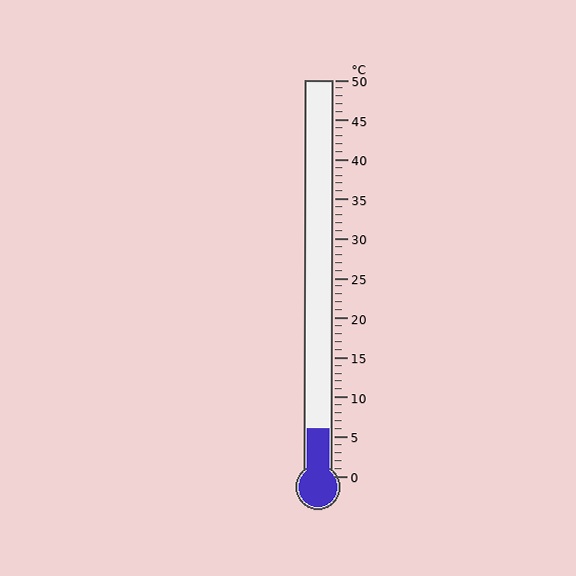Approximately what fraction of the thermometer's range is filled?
The thermometer is filled to approximately 10% of its range.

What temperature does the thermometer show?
The thermometer shows approximately 6°C.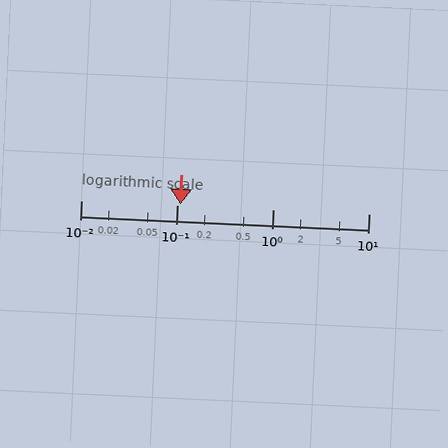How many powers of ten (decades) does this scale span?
The scale spans 3 decades, from 0.01 to 10.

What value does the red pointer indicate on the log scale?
The pointer indicates approximately 0.11.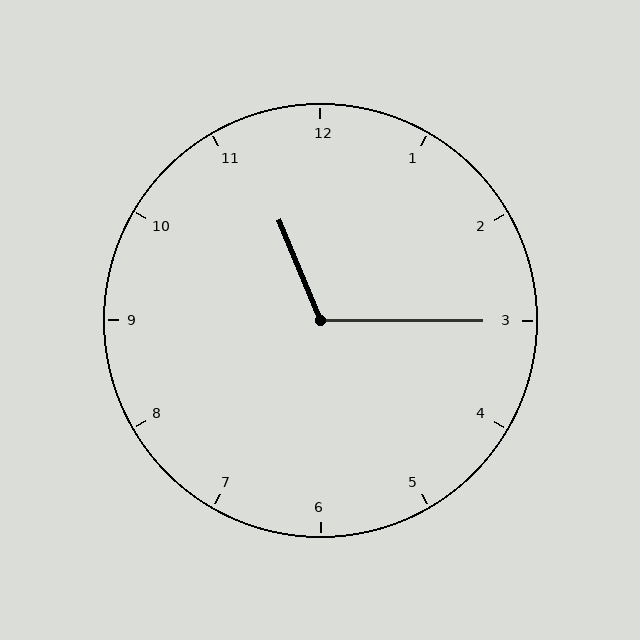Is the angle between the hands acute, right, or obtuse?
It is obtuse.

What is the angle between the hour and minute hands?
Approximately 112 degrees.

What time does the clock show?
11:15.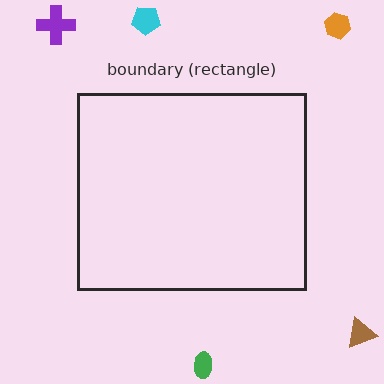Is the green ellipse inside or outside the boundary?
Outside.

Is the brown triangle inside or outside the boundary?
Outside.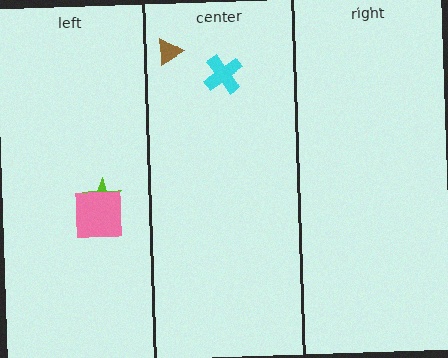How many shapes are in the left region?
2.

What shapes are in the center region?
The cyan cross, the brown triangle.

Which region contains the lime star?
The left region.